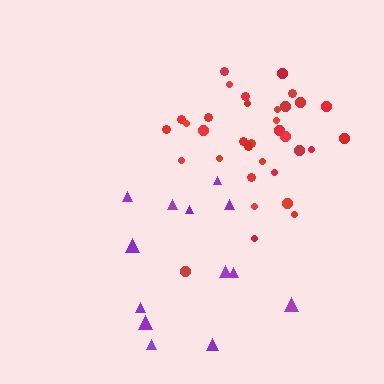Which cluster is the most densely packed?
Red.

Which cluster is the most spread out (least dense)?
Purple.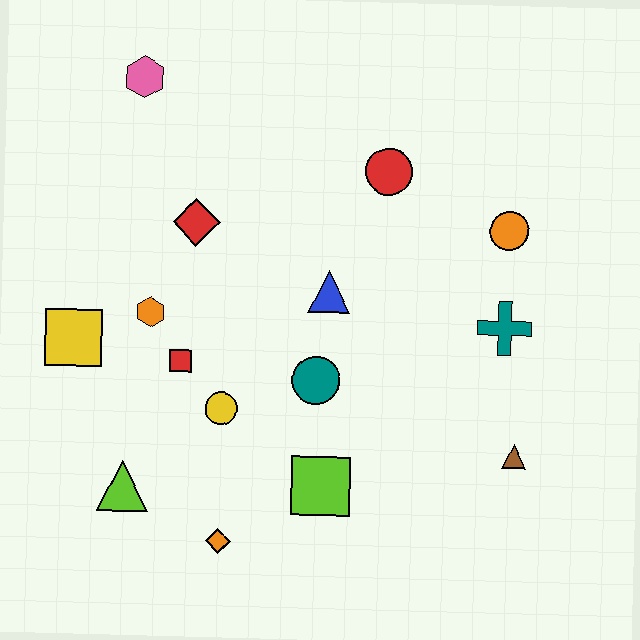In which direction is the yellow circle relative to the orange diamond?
The yellow circle is above the orange diamond.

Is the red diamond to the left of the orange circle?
Yes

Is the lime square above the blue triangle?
No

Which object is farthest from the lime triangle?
The orange circle is farthest from the lime triangle.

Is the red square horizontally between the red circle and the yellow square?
Yes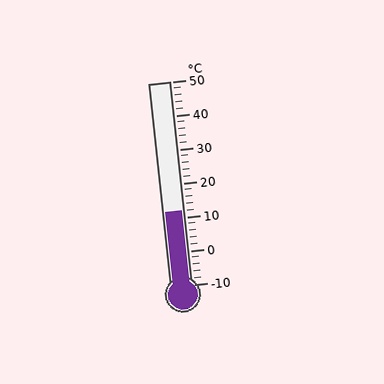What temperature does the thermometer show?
The thermometer shows approximately 12°C.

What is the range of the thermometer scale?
The thermometer scale ranges from -10°C to 50°C.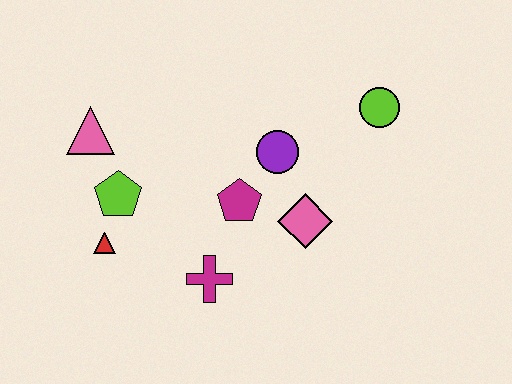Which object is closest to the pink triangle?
The lime pentagon is closest to the pink triangle.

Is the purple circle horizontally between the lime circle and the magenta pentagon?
Yes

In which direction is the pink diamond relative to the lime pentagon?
The pink diamond is to the right of the lime pentagon.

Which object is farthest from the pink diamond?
The pink triangle is farthest from the pink diamond.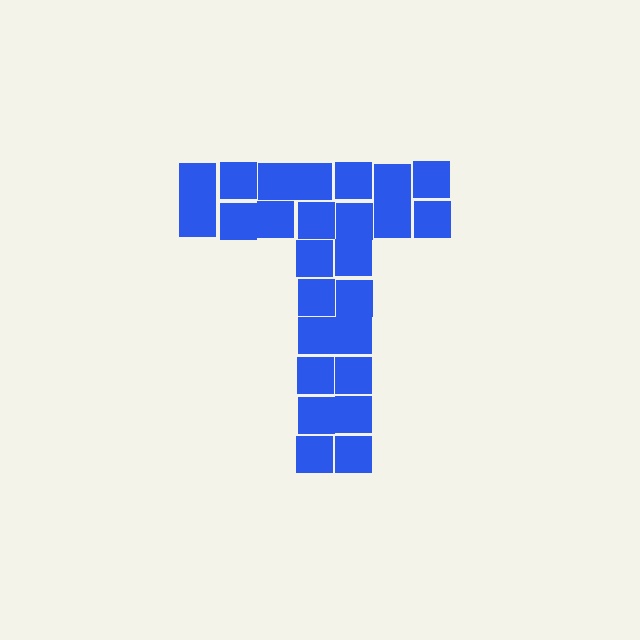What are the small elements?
The small elements are squares.